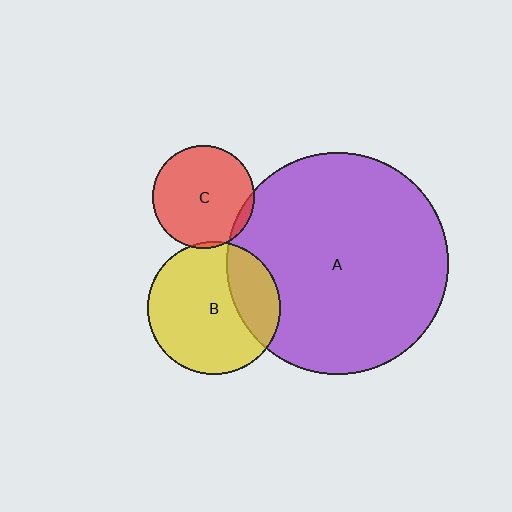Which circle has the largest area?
Circle A (purple).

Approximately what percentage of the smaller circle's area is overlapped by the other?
Approximately 25%.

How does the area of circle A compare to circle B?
Approximately 2.8 times.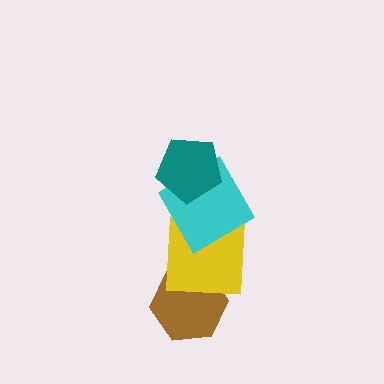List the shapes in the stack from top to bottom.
From top to bottom: the teal pentagon, the cyan diamond, the yellow square, the brown hexagon.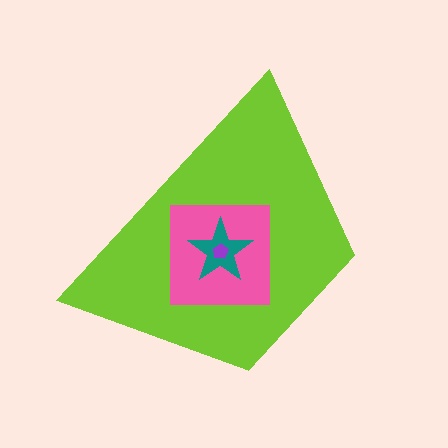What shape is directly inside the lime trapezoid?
The pink square.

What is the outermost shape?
The lime trapezoid.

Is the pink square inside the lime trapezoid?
Yes.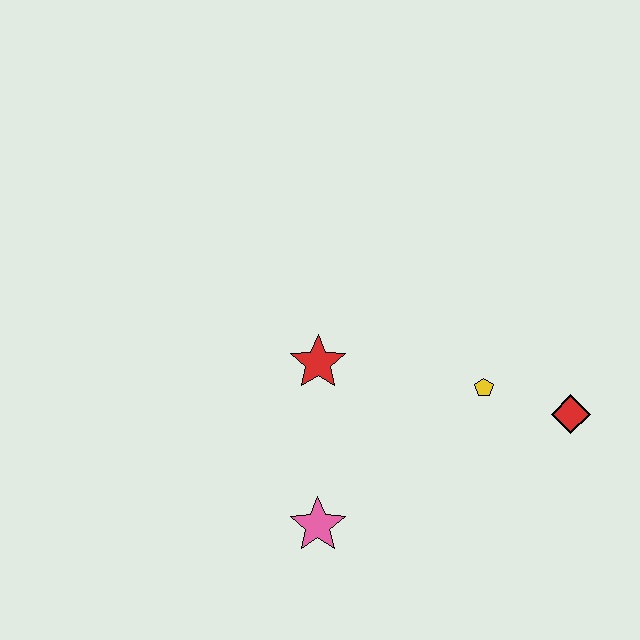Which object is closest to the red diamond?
The yellow pentagon is closest to the red diamond.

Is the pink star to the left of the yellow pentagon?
Yes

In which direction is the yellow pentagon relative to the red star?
The yellow pentagon is to the right of the red star.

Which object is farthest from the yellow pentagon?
The pink star is farthest from the yellow pentagon.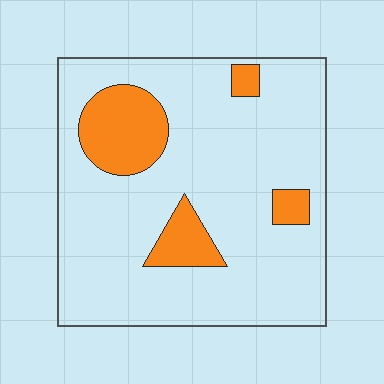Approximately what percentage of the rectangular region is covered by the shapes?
Approximately 15%.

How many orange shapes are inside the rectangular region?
4.